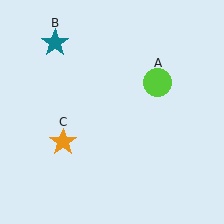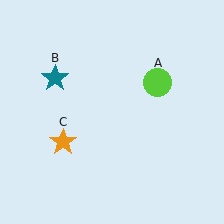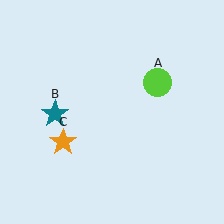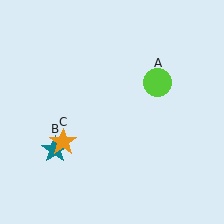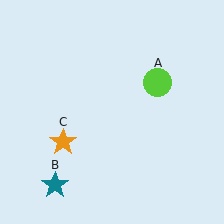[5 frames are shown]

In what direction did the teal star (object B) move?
The teal star (object B) moved down.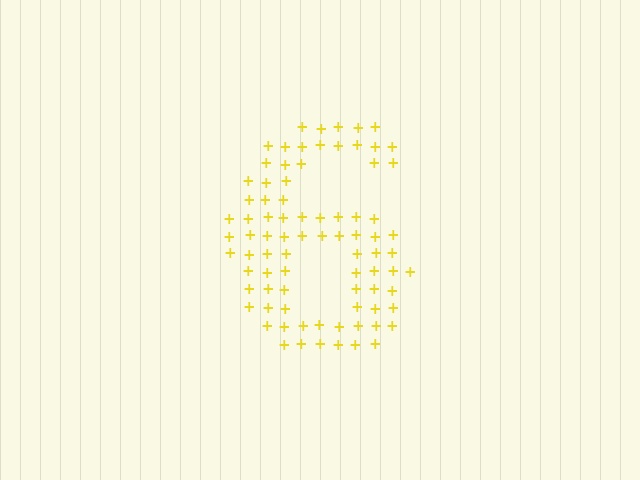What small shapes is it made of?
It is made of small plus signs.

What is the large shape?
The large shape is the digit 6.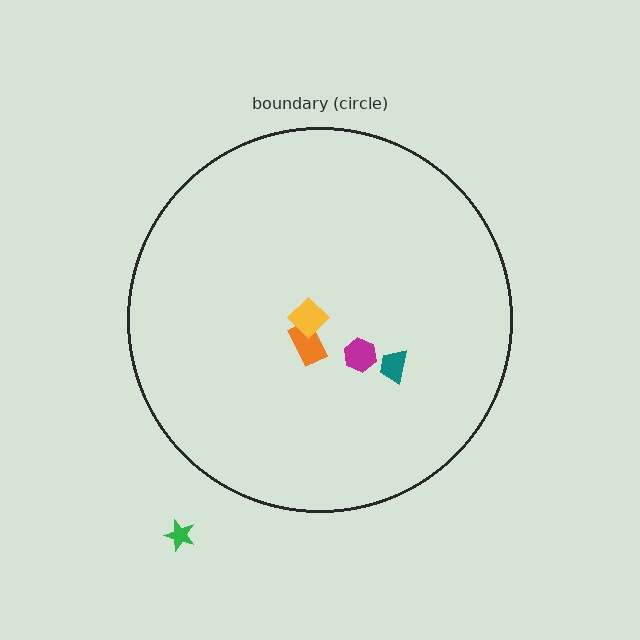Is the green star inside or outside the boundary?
Outside.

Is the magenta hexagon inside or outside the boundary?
Inside.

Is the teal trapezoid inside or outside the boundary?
Inside.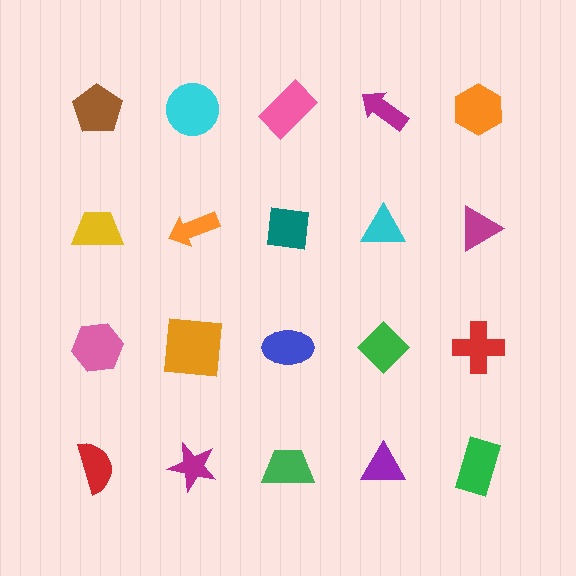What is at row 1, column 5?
An orange hexagon.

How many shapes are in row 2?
5 shapes.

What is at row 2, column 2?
An orange arrow.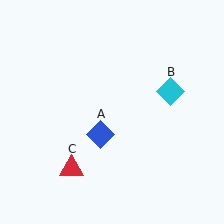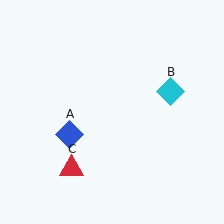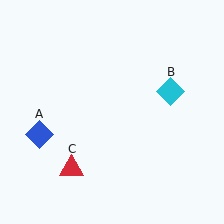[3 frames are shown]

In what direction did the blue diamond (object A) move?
The blue diamond (object A) moved left.